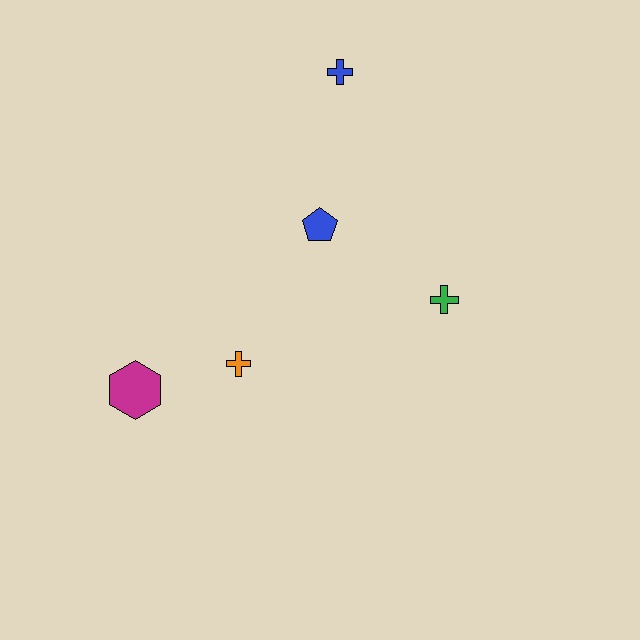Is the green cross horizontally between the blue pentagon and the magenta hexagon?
No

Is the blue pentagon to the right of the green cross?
No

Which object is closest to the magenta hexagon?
The orange cross is closest to the magenta hexagon.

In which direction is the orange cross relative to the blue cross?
The orange cross is below the blue cross.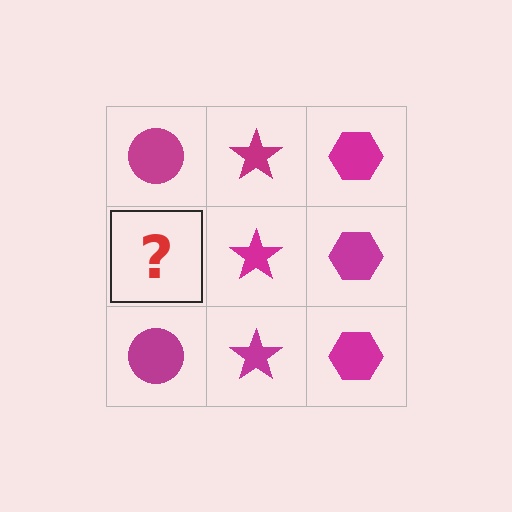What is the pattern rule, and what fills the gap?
The rule is that each column has a consistent shape. The gap should be filled with a magenta circle.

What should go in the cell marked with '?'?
The missing cell should contain a magenta circle.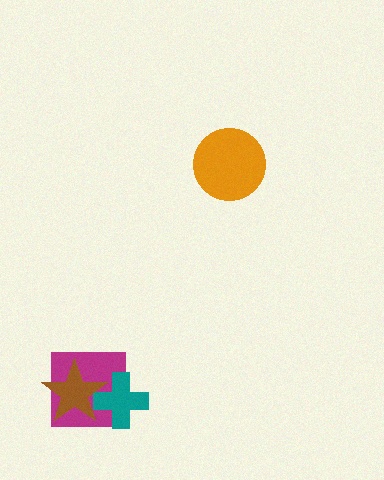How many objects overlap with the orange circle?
0 objects overlap with the orange circle.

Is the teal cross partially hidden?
Yes, it is partially covered by another shape.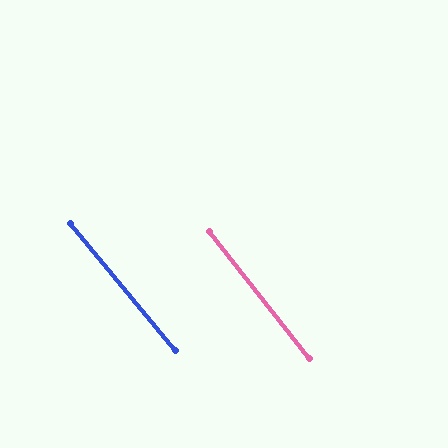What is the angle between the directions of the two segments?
Approximately 1 degree.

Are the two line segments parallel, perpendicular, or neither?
Parallel — their directions differ by only 1.3°.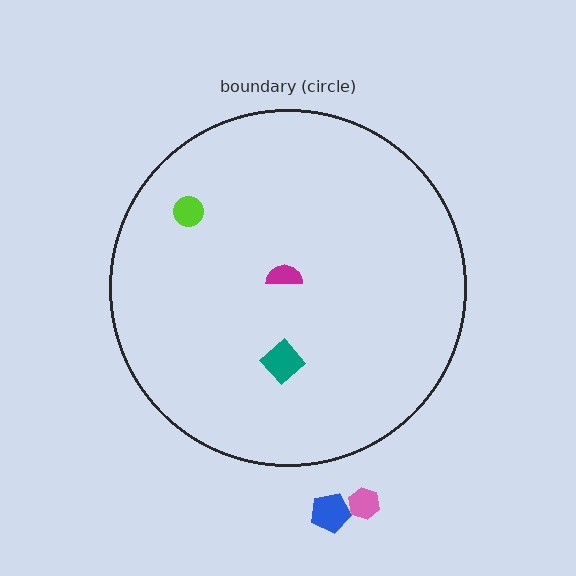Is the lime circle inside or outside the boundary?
Inside.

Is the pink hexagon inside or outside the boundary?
Outside.